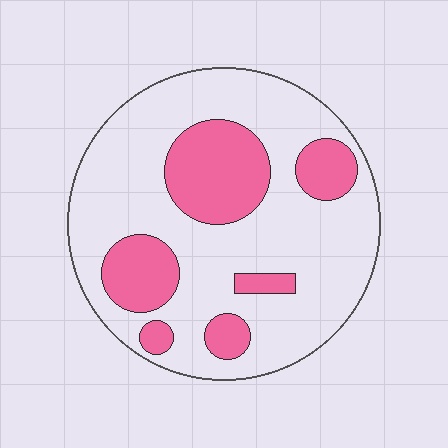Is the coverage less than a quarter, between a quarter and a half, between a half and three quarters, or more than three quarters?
Between a quarter and a half.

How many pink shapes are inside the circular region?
6.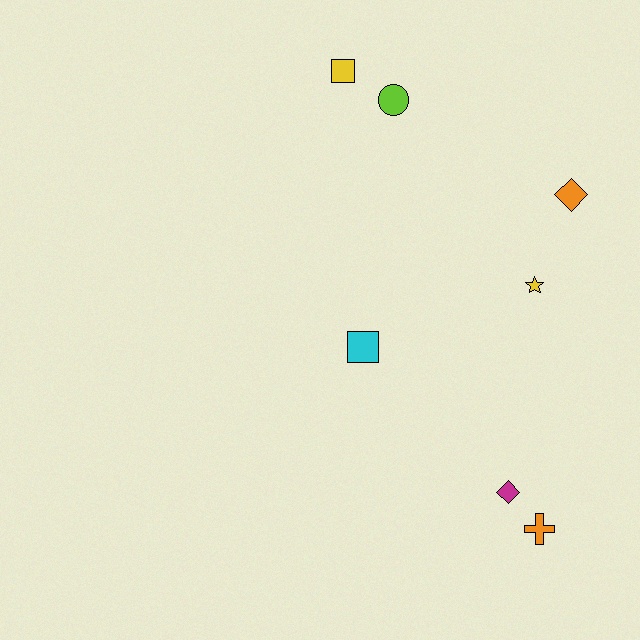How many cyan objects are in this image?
There is 1 cyan object.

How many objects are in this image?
There are 7 objects.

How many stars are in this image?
There is 1 star.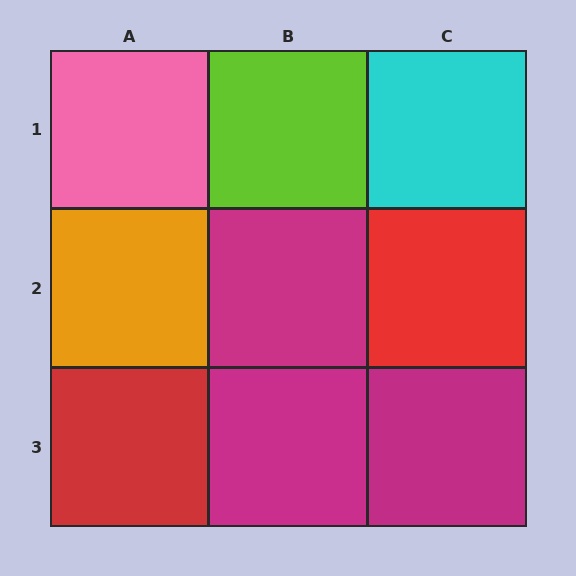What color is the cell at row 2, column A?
Orange.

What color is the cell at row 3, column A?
Red.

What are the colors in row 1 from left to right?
Pink, lime, cyan.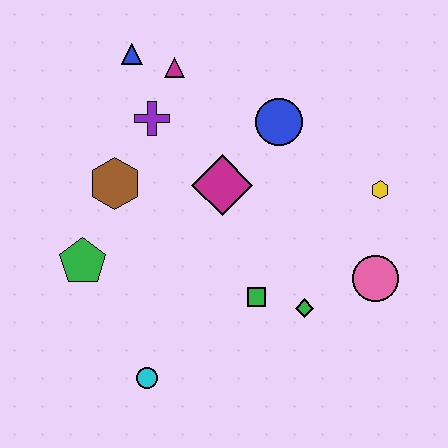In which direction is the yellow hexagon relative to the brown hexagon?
The yellow hexagon is to the right of the brown hexagon.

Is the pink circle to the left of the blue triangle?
No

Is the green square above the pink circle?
No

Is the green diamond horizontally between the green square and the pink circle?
Yes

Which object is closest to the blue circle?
The magenta diamond is closest to the blue circle.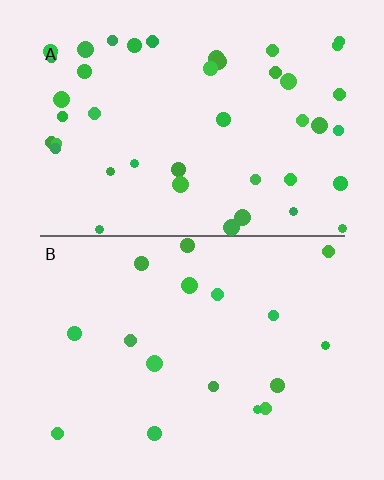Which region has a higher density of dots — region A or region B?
A (the top).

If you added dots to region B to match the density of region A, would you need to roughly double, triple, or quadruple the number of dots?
Approximately double.